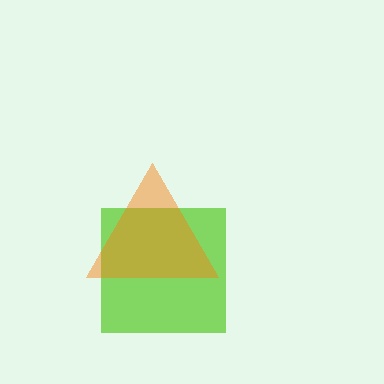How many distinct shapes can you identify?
There are 2 distinct shapes: a lime square, an orange triangle.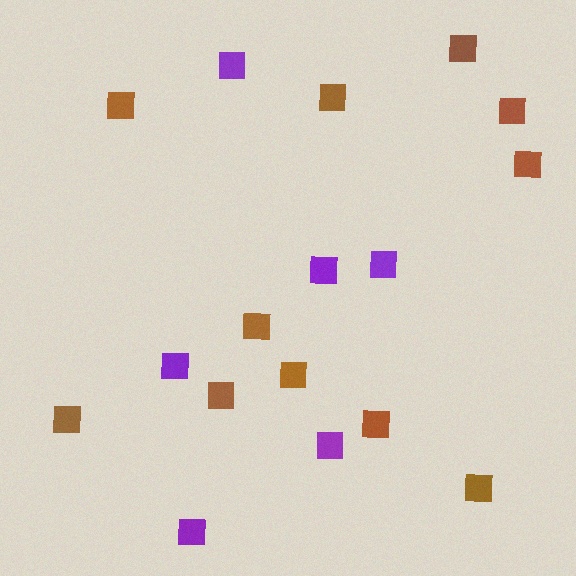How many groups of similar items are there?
There are 2 groups: one group of purple squares (6) and one group of brown squares (11).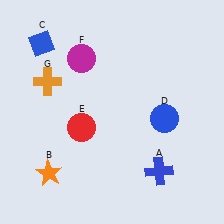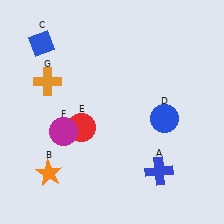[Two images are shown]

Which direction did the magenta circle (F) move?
The magenta circle (F) moved down.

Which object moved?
The magenta circle (F) moved down.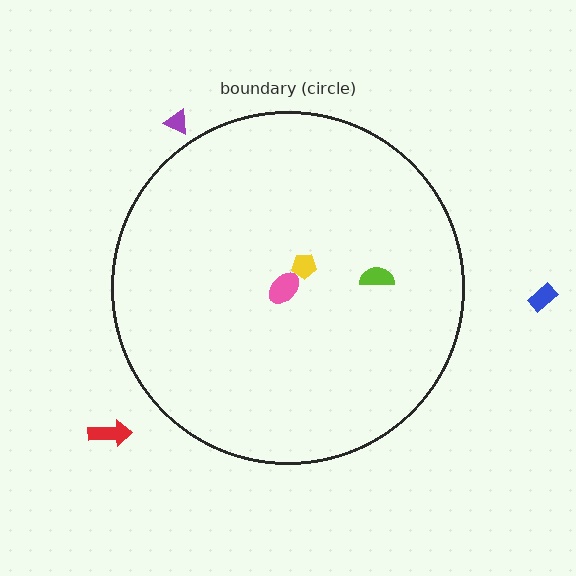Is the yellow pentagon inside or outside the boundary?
Inside.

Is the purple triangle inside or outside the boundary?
Outside.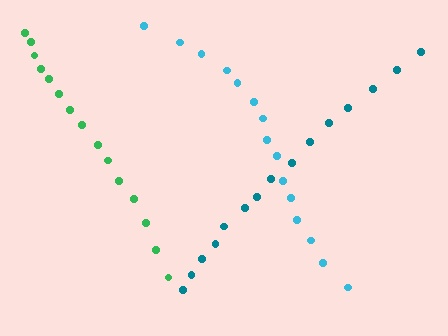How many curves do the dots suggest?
There are 3 distinct paths.